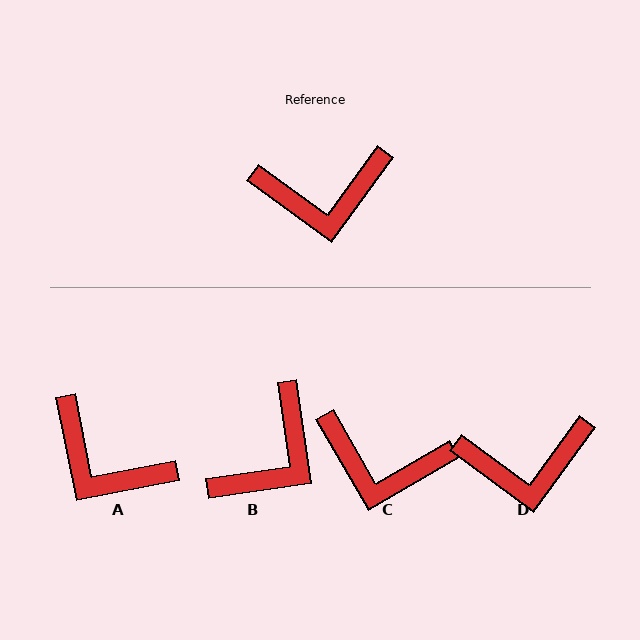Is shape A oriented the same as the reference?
No, it is off by about 43 degrees.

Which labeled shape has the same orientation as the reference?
D.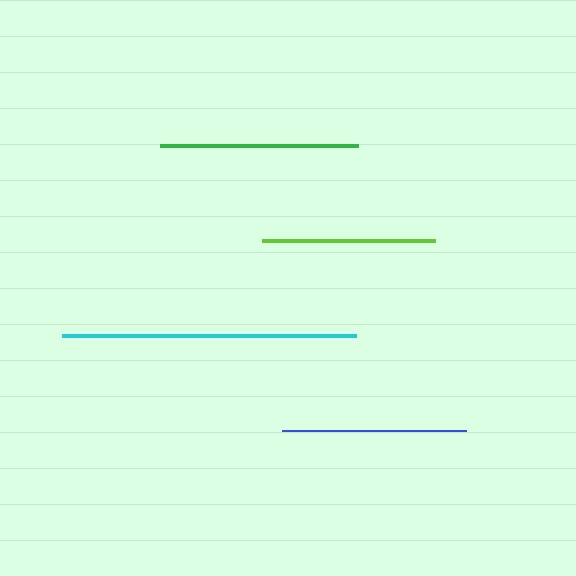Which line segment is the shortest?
The lime line is the shortest at approximately 173 pixels.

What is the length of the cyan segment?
The cyan segment is approximately 294 pixels long.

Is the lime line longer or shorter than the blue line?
The blue line is longer than the lime line.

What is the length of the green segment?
The green segment is approximately 198 pixels long.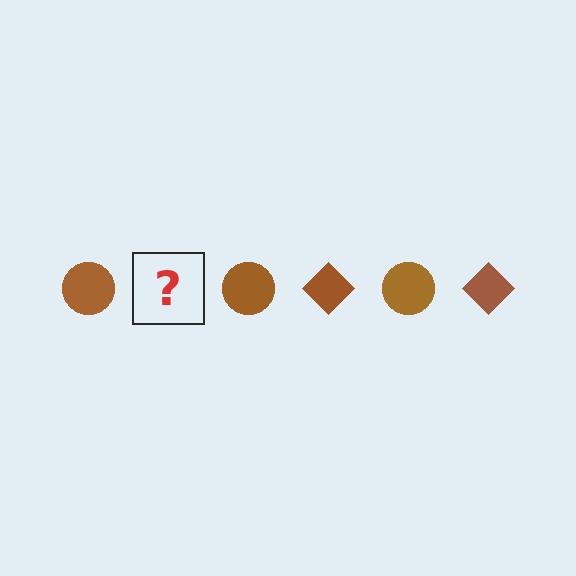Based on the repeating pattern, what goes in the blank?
The blank should be a brown diamond.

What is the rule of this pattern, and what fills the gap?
The rule is that the pattern cycles through circle, diamond shapes in brown. The gap should be filled with a brown diamond.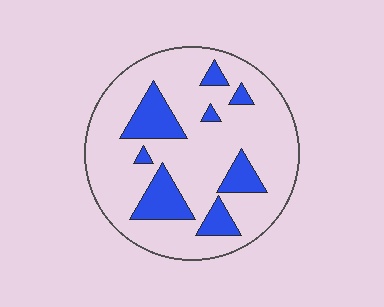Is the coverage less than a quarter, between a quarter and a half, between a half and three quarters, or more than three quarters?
Less than a quarter.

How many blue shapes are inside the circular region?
8.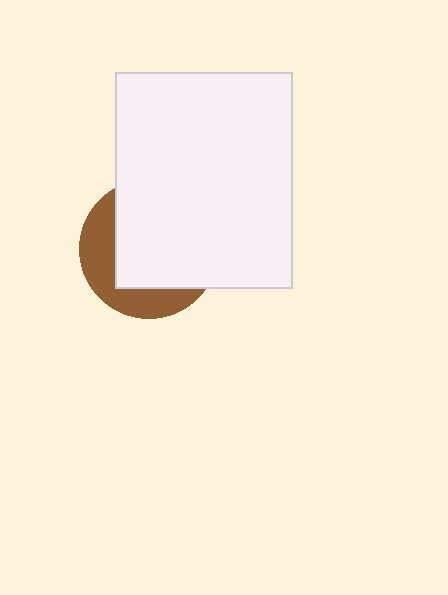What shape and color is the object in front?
The object in front is a white rectangle.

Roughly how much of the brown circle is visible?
A small part of it is visible (roughly 34%).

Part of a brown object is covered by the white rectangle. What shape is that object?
It is a circle.